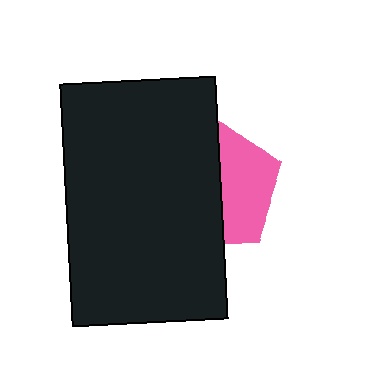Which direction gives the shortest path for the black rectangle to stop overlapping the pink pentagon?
Moving left gives the shortest separation.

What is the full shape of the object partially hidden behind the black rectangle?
The partially hidden object is a pink pentagon.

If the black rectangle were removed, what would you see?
You would see the complete pink pentagon.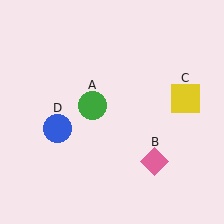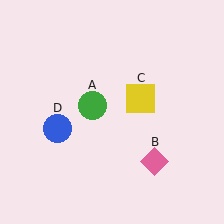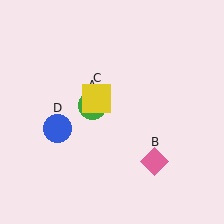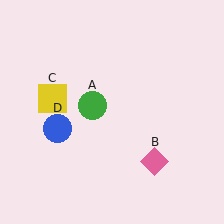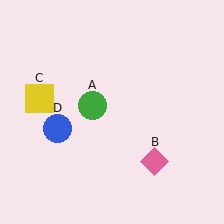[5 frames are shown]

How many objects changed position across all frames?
1 object changed position: yellow square (object C).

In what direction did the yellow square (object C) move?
The yellow square (object C) moved left.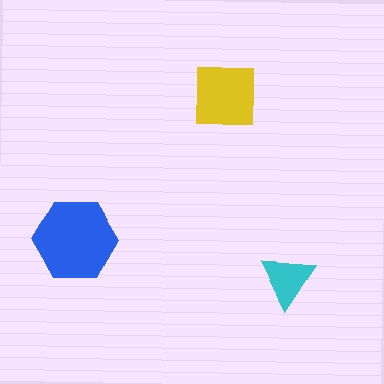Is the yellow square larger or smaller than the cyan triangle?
Larger.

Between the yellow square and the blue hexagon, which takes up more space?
The blue hexagon.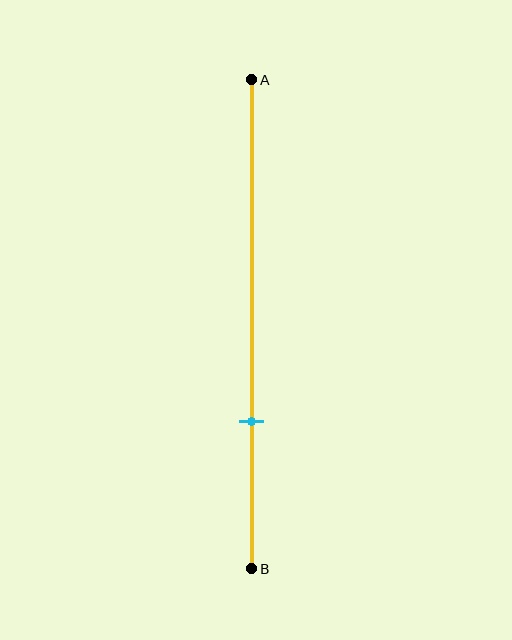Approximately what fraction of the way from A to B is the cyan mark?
The cyan mark is approximately 70% of the way from A to B.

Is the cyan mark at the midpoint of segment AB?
No, the mark is at about 70% from A, not at the 50% midpoint.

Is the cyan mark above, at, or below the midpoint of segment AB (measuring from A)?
The cyan mark is below the midpoint of segment AB.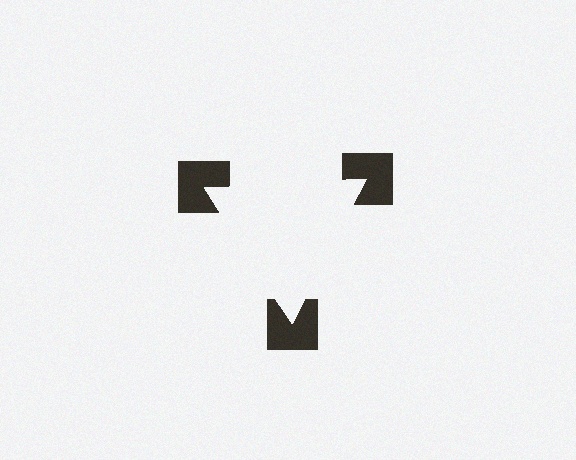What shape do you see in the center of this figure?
An illusory triangle — its edges are inferred from the aligned wedge cuts in the notched squares, not physically drawn.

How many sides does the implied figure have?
3 sides.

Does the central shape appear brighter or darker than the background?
It typically appears slightly brighter than the background, even though no actual brightness change is drawn.